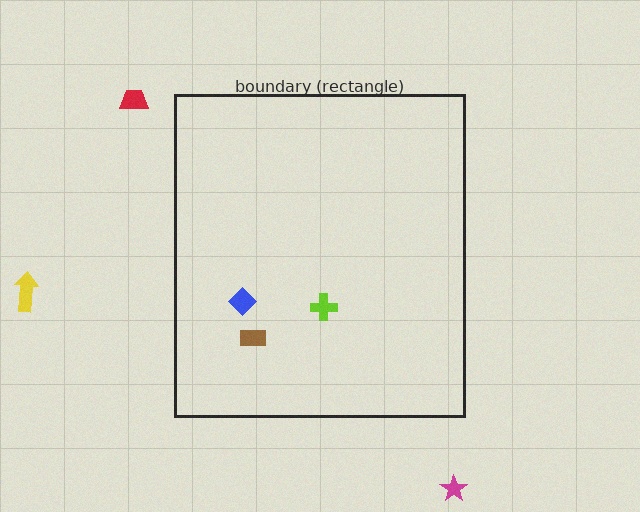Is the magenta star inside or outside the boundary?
Outside.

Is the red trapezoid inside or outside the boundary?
Outside.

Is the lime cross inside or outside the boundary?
Inside.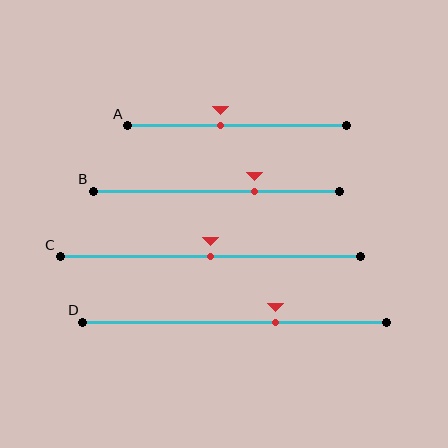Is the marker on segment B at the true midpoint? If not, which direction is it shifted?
No, the marker on segment B is shifted to the right by about 16% of the segment length.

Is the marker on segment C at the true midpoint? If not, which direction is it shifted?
Yes, the marker on segment C is at the true midpoint.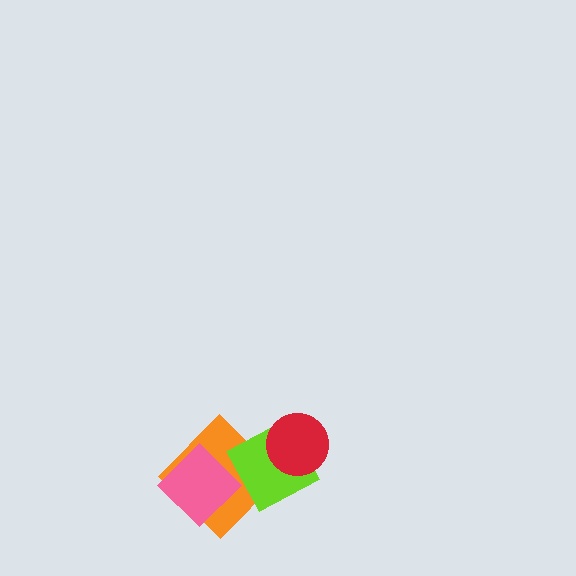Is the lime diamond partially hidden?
Yes, it is partially covered by another shape.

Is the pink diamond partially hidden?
No, no other shape covers it.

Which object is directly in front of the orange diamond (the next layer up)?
The lime diamond is directly in front of the orange diamond.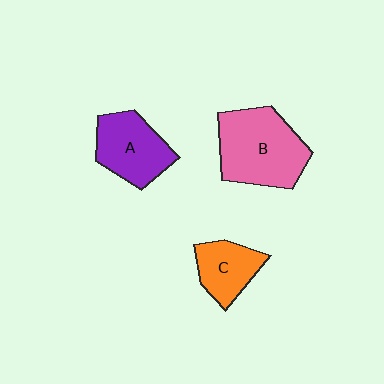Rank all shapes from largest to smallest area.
From largest to smallest: B (pink), A (purple), C (orange).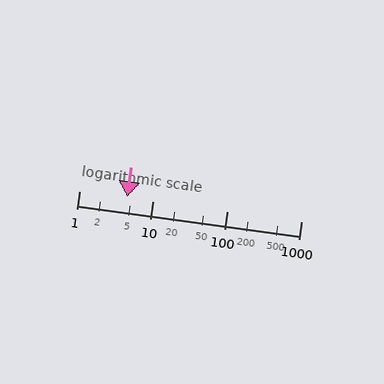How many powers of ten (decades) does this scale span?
The scale spans 3 decades, from 1 to 1000.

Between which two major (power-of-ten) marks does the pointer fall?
The pointer is between 1 and 10.